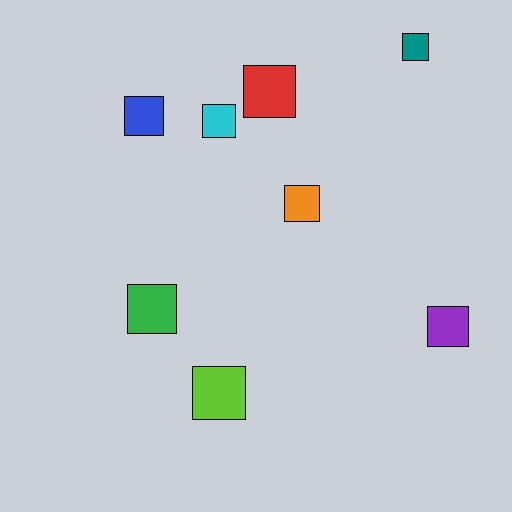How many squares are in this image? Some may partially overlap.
There are 8 squares.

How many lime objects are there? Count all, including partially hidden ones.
There is 1 lime object.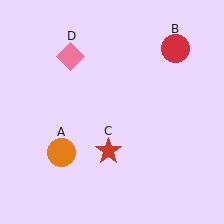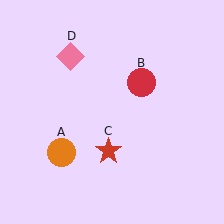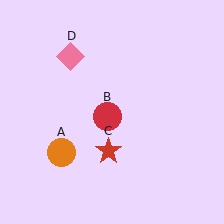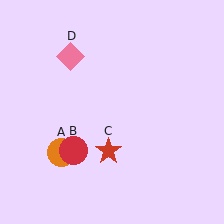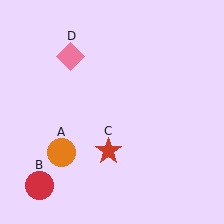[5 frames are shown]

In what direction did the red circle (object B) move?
The red circle (object B) moved down and to the left.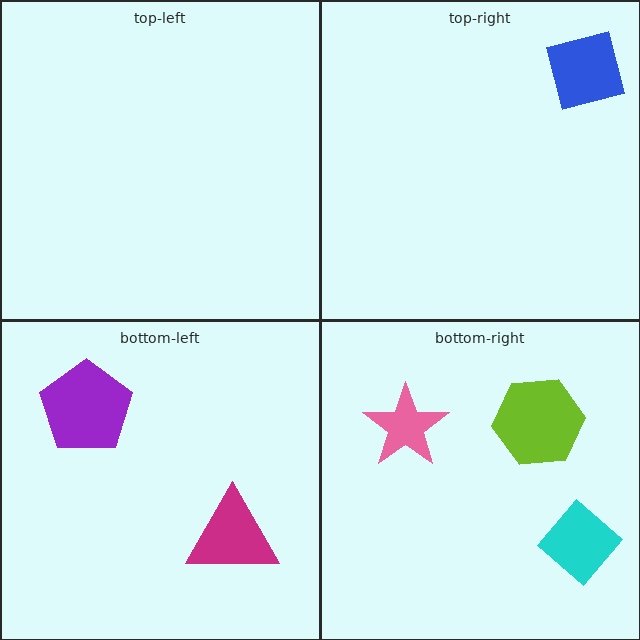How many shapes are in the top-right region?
1.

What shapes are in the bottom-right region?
The cyan diamond, the lime hexagon, the pink star.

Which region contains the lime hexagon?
The bottom-right region.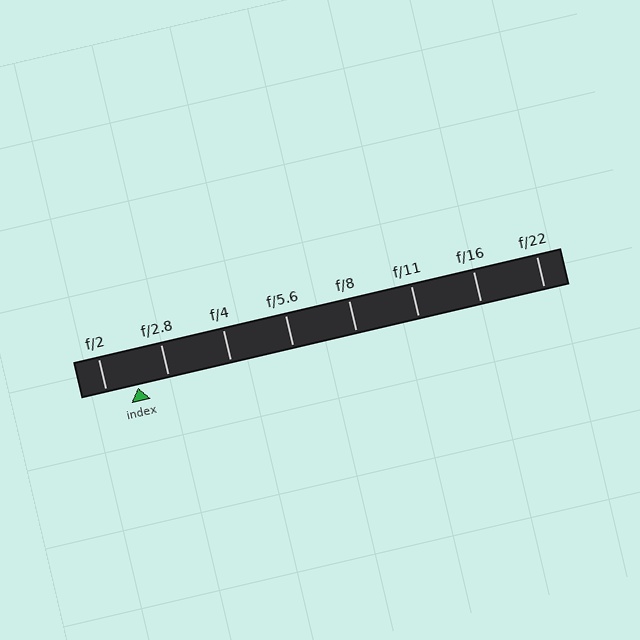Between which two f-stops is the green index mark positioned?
The index mark is between f/2 and f/2.8.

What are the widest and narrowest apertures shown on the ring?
The widest aperture shown is f/2 and the narrowest is f/22.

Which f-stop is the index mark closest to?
The index mark is closest to f/2.8.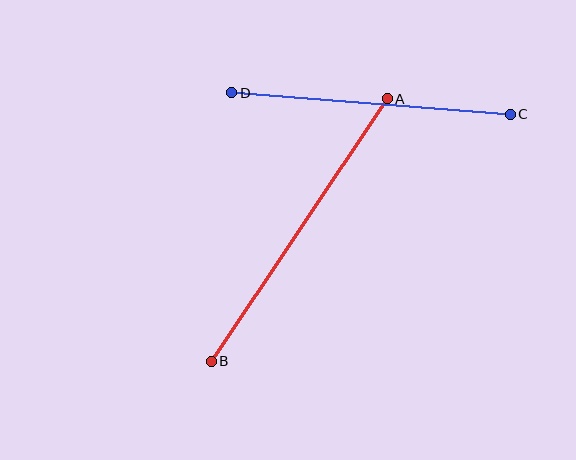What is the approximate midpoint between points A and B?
The midpoint is at approximately (299, 230) pixels.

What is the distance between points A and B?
The distance is approximately 316 pixels.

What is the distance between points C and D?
The distance is approximately 279 pixels.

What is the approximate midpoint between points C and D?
The midpoint is at approximately (371, 104) pixels.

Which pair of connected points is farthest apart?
Points A and B are farthest apart.